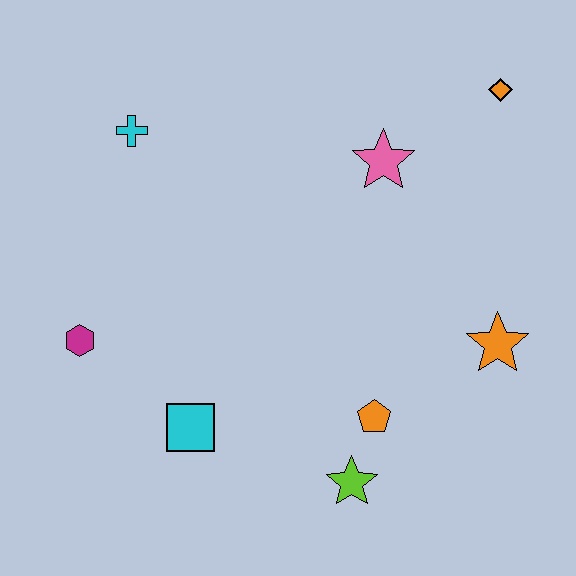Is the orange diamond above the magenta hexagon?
Yes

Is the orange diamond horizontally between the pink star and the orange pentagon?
No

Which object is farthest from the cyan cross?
The orange star is farthest from the cyan cross.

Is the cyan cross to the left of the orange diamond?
Yes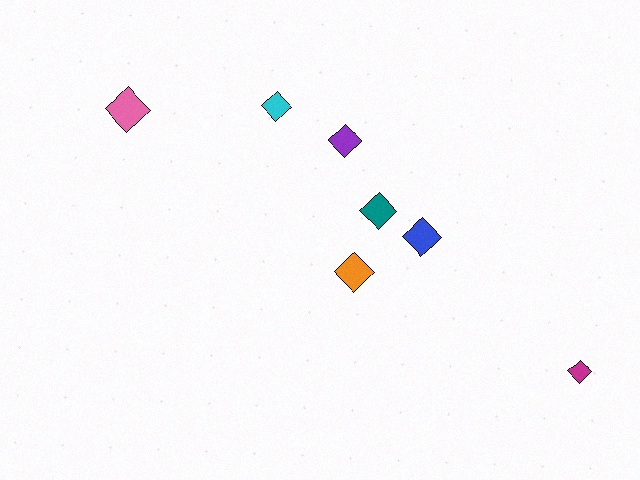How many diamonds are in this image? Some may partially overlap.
There are 7 diamonds.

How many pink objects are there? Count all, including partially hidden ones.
There is 1 pink object.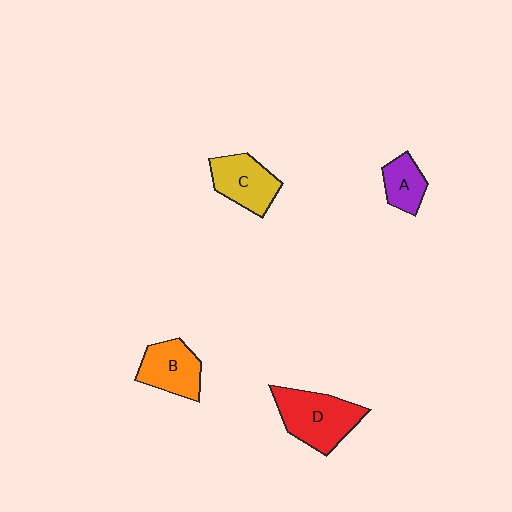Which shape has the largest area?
Shape D (red).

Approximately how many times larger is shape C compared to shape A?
Approximately 1.5 times.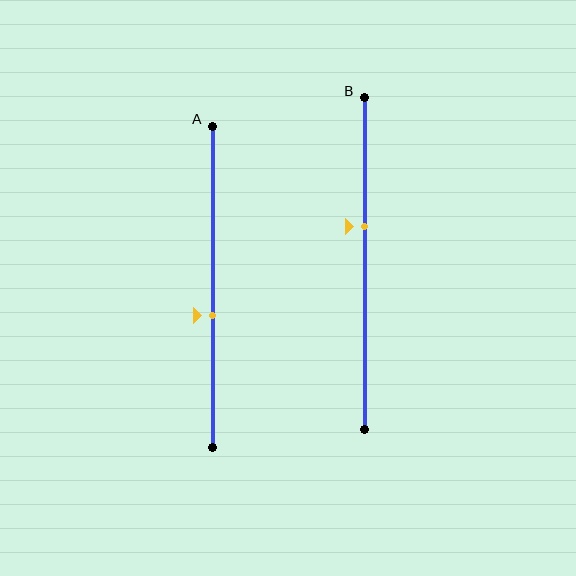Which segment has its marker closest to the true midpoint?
Segment A has its marker closest to the true midpoint.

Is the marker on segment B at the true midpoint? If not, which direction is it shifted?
No, the marker on segment B is shifted upward by about 11% of the segment length.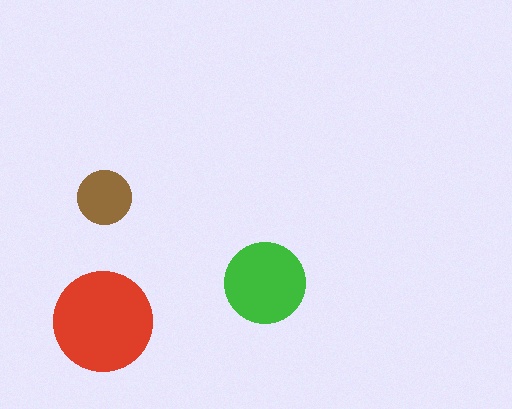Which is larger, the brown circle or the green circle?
The green one.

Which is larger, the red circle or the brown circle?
The red one.